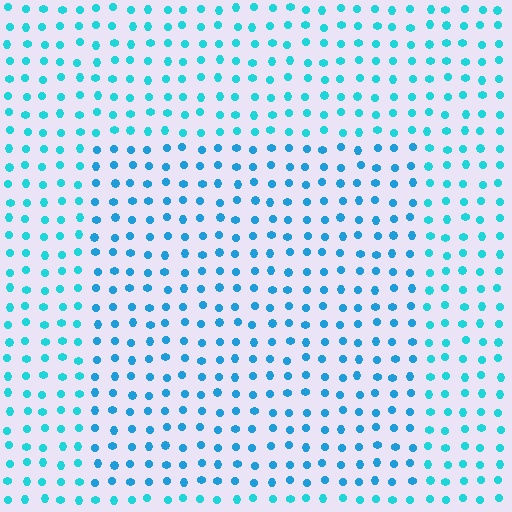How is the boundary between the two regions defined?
The boundary is defined purely by a slight shift in hue (about 18 degrees). Spacing, size, and orientation are identical on both sides.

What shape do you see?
I see a rectangle.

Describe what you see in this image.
The image is filled with small cyan elements in a uniform arrangement. A rectangle-shaped region is visible where the elements are tinted to a slightly different hue, forming a subtle color boundary.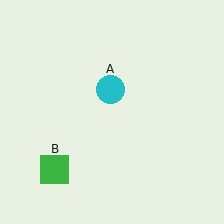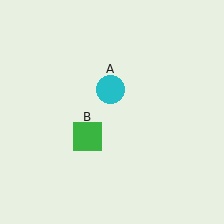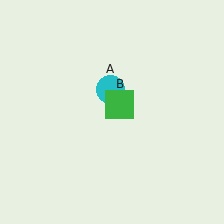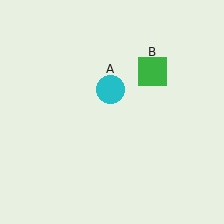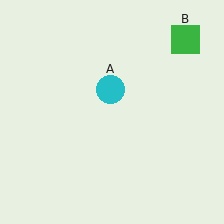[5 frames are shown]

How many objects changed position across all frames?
1 object changed position: green square (object B).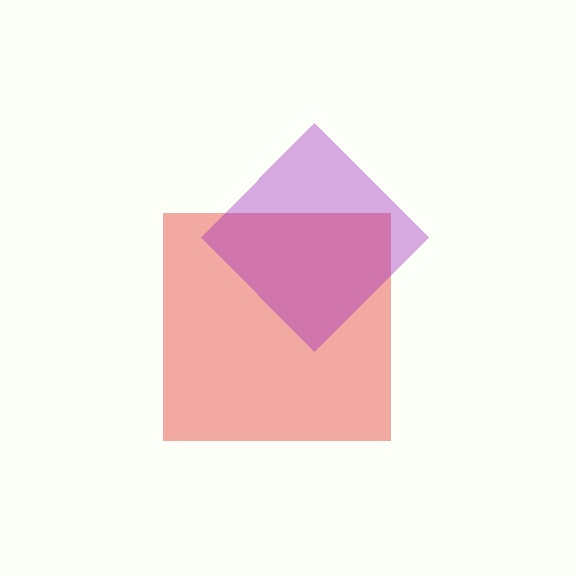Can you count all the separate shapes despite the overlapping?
Yes, there are 2 separate shapes.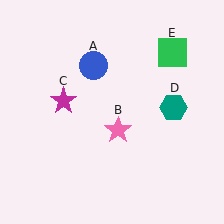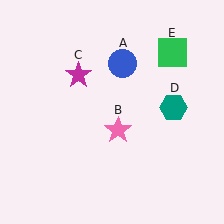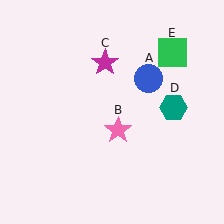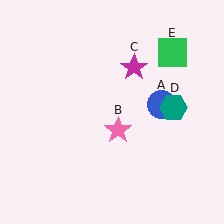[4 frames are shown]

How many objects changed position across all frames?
2 objects changed position: blue circle (object A), magenta star (object C).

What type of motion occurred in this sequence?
The blue circle (object A), magenta star (object C) rotated clockwise around the center of the scene.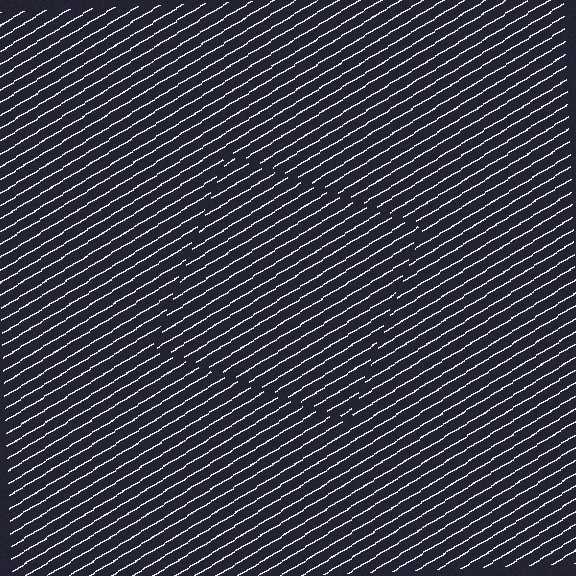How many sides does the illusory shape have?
4 sides — the line-ends trace a square.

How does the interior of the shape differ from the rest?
The interior of the shape contains the same grating, shifted by half a period — the contour is defined by the phase discontinuity where line-ends from the inner and outer gratings abut.